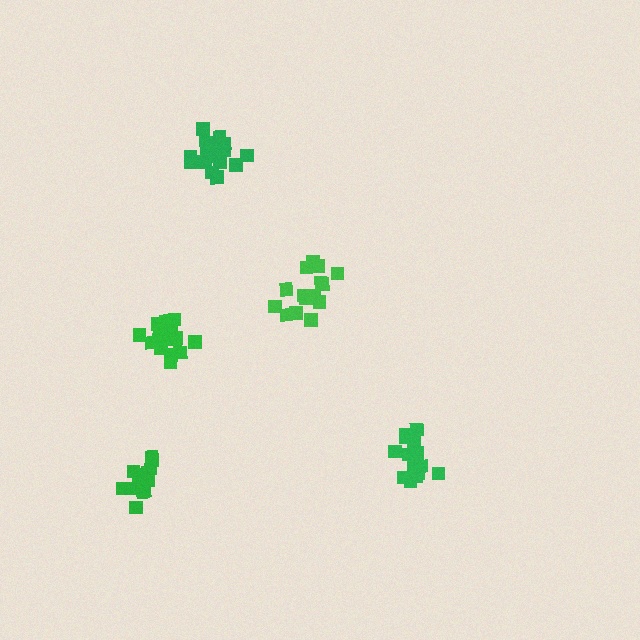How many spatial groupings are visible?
There are 5 spatial groupings.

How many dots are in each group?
Group 1: 17 dots, Group 2: 16 dots, Group 3: 16 dots, Group 4: 17 dots, Group 5: 18 dots (84 total).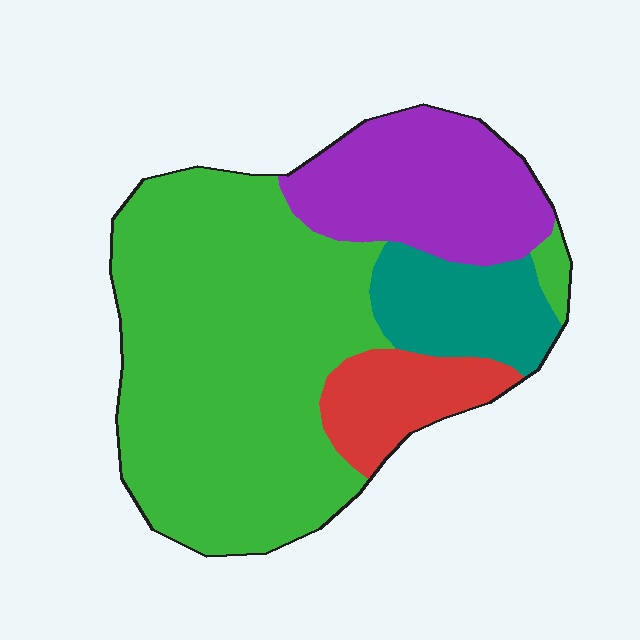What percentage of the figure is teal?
Teal takes up about one eighth (1/8) of the figure.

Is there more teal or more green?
Green.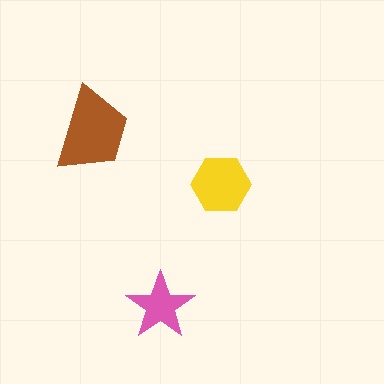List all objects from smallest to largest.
The pink star, the yellow hexagon, the brown trapezoid.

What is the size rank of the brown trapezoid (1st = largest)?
1st.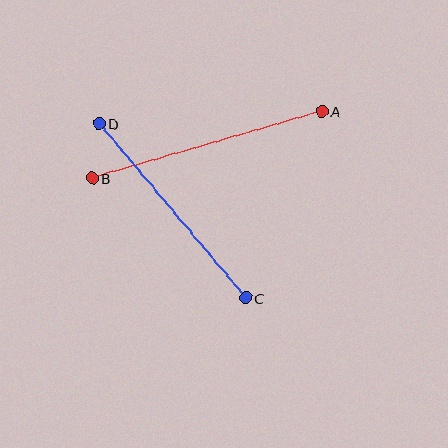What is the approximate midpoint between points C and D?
The midpoint is at approximately (172, 211) pixels.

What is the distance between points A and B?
The distance is approximately 239 pixels.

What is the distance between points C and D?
The distance is approximately 228 pixels.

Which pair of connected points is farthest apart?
Points A and B are farthest apart.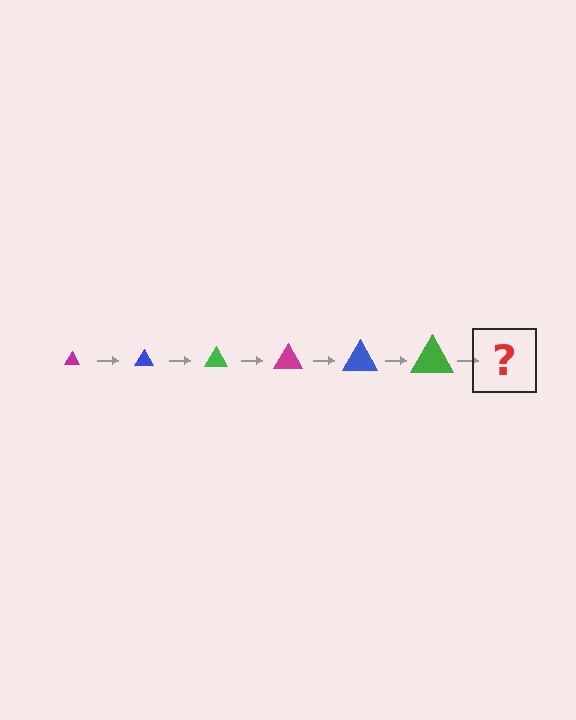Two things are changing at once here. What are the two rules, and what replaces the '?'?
The two rules are that the triangle grows larger each step and the color cycles through magenta, blue, and green. The '?' should be a magenta triangle, larger than the previous one.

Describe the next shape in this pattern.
It should be a magenta triangle, larger than the previous one.